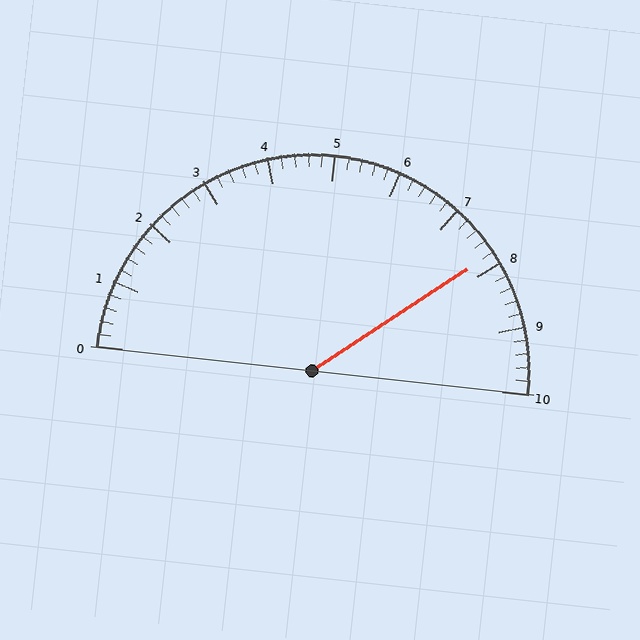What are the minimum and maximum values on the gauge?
The gauge ranges from 0 to 10.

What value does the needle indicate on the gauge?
The needle indicates approximately 7.8.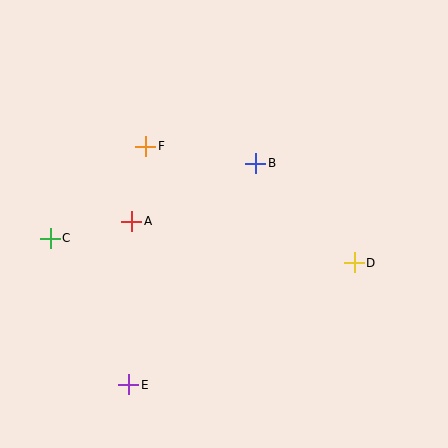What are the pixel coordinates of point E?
Point E is at (129, 385).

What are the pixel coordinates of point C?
Point C is at (50, 238).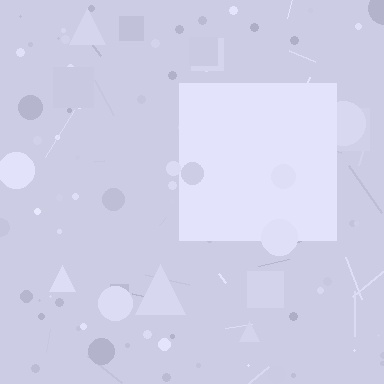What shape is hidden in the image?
A square is hidden in the image.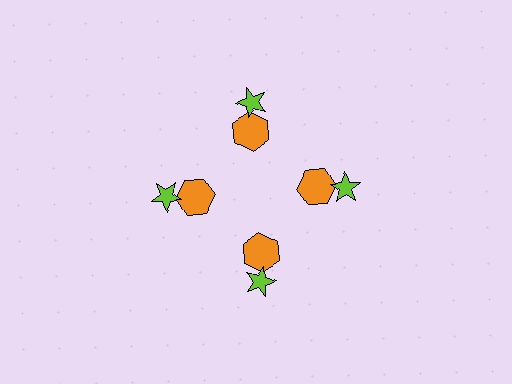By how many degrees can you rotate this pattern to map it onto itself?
The pattern maps onto itself every 90 degrees of rotation.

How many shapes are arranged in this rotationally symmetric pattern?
There are 8 shapes, arranged in 4 groups of 2.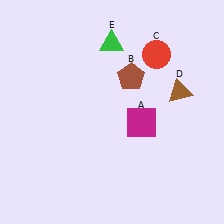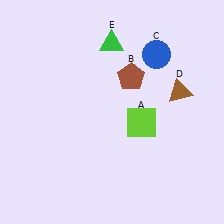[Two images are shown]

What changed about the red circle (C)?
In Image 1, C is red. In Image 2, it changed to blue.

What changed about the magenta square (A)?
In Image 1, A is magenta. In Image 2, it changed to lime.